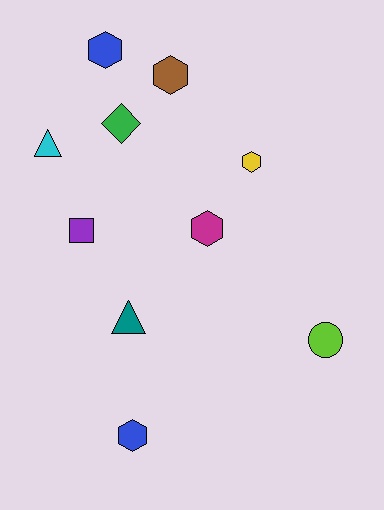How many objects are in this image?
There are 10 objects.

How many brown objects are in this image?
There is 1 brown object.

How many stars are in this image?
There are no stars.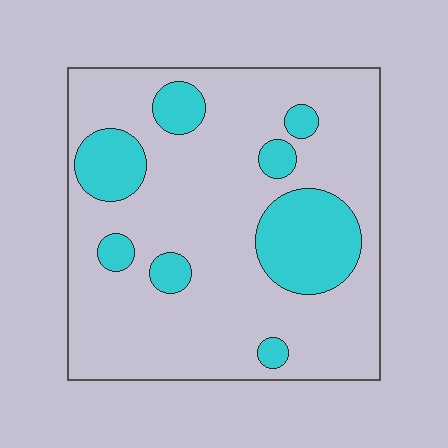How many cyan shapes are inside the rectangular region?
8.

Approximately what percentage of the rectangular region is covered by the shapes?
Approximately 20%.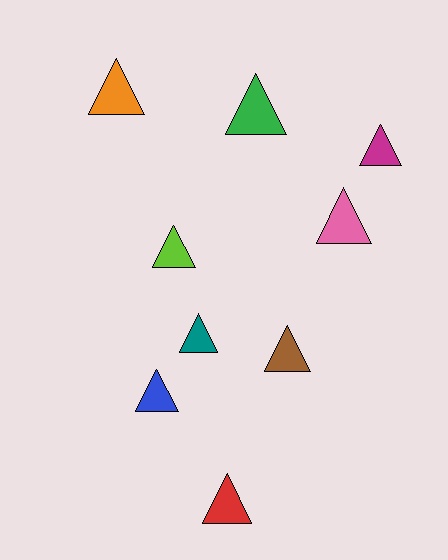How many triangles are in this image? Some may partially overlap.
There are 9 triangles.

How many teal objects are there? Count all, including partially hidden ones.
There is 1 teal object.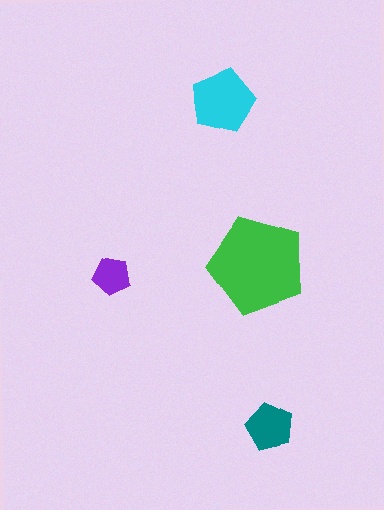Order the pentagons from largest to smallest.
the green one, the cyan one, the teal one, the purple one.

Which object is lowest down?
The teal pentagon is bottommost.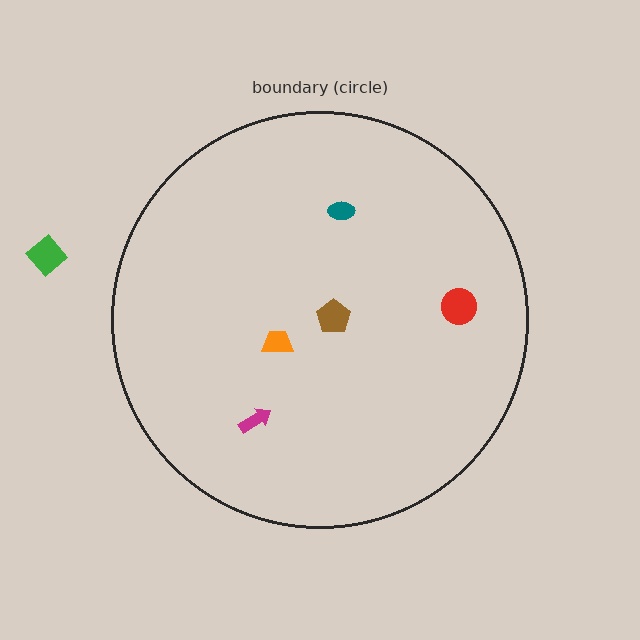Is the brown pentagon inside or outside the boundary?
Inside.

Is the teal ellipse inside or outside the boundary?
Inside.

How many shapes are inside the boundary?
5 inside, 1 outside.